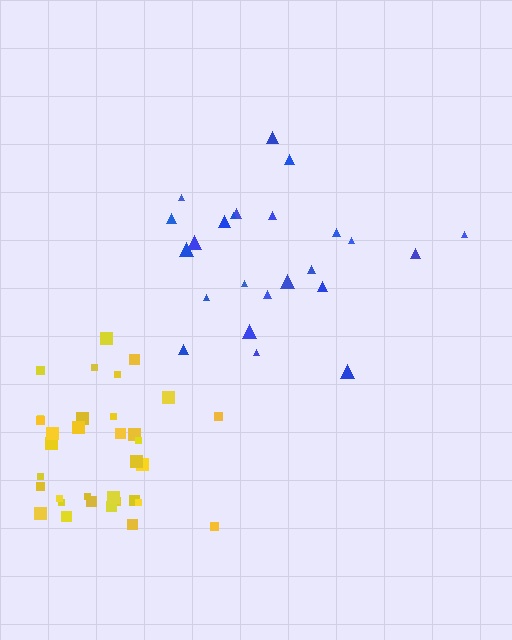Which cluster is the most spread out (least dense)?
Blue.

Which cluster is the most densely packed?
Yellow.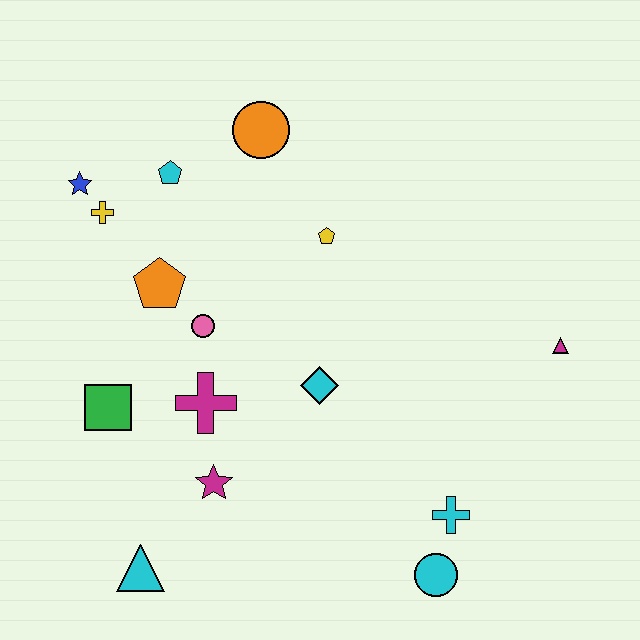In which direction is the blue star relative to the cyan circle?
The blue star is above the cyan circle.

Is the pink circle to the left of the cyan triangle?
No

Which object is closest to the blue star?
The yellow cross is closest to the blue star.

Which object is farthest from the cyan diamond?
The blue star is farthest from the cyan diamond.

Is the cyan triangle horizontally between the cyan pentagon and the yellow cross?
Yes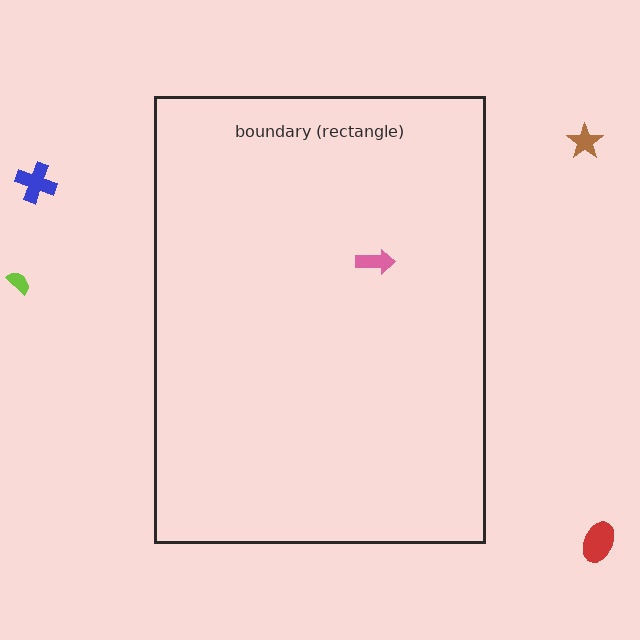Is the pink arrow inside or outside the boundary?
Inside.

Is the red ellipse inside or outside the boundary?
Outside.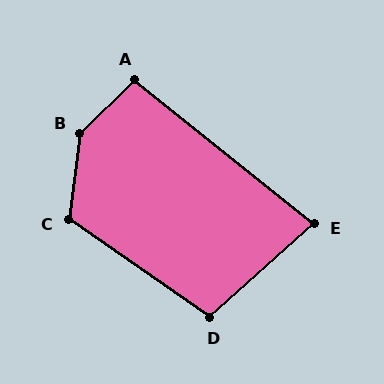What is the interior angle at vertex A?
Approximately 97 degrees (obtuse).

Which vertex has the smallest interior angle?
E, at approximately 81 degrees.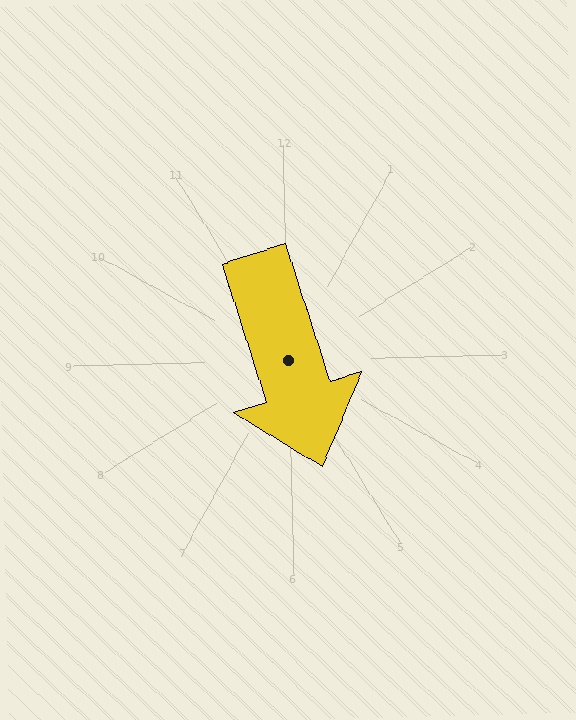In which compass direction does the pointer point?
South.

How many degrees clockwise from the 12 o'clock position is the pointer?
Approximately 164 degrees.